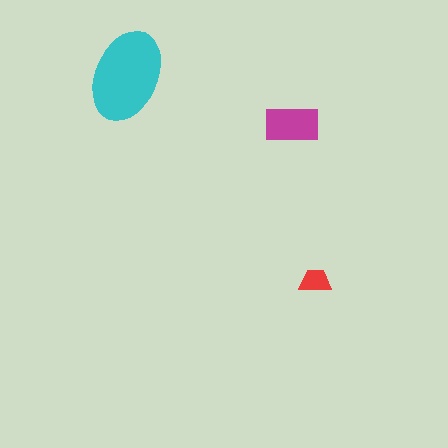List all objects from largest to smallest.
The cyan ellipse, the magenta rectangle, the red trapezoid.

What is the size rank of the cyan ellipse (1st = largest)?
1st.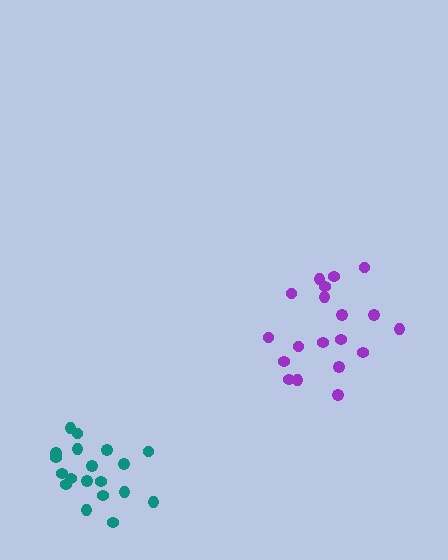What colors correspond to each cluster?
The clusters are colored: purple, teal.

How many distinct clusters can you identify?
There are 2 distinct clusters.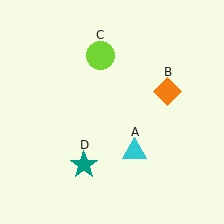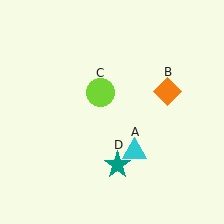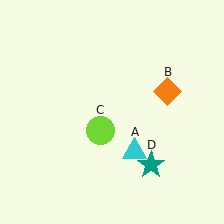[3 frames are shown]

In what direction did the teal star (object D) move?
The teal star (object D) moved right.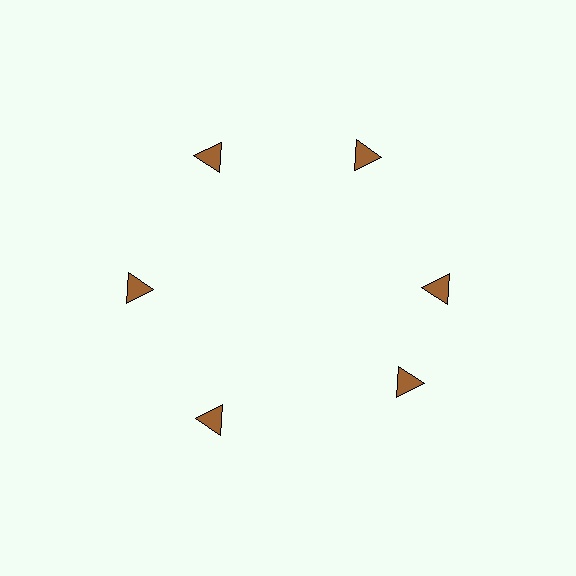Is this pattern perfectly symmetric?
No. The 6 brown triangles are arranged in a ring, but one element near the 5 o'clock position is rotated out of alignment along the ring, breaking the 6-fold rotational symmetry.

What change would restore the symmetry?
The symmetry would be restored by rotating it back into even spacing with its neighbors so that all 6 triangles sit at equal angles and equal distance from the center.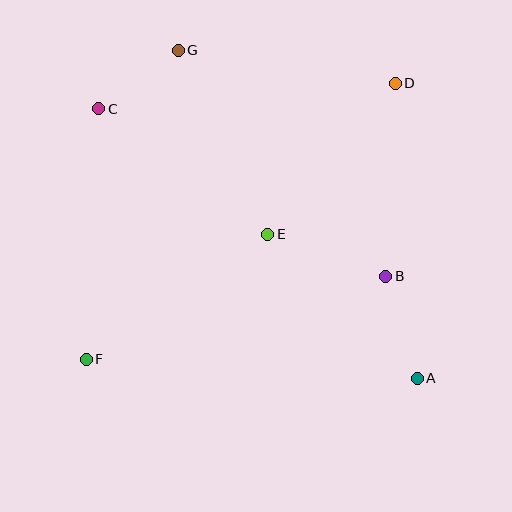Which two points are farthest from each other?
Points A and C are farthest from each other.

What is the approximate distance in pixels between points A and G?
The distance between A and G is approximately 406 pixels.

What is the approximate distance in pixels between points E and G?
The distance between E and G is approximately 204 pixels.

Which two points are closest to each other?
Points C and G are closest to each other.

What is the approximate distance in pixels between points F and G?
The distance between F and G is approximately 322 pixels.